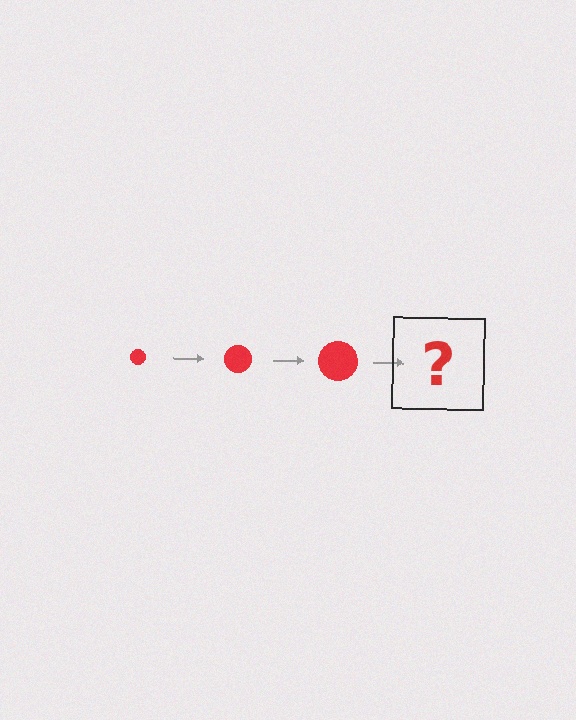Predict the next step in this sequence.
The next step is a red circle, larger than the previous one.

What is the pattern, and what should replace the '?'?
The pattern is that the circle gets progressively larger each step. The '?' should be a red circle, larger than the previous one.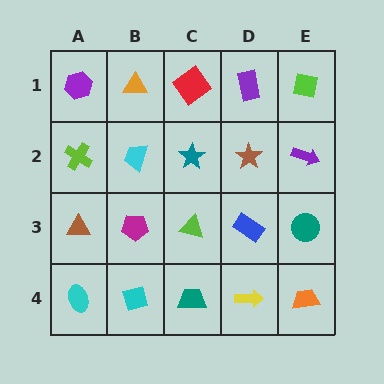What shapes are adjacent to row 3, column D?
A brown star (row 2, column D), a yellow arrow (row 4, column D), a lime triangle (row 3, column C), a teal circle (row 3, column E).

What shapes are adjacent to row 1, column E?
A purple arrow (row 2, column E), a purple rectangle (row 1, column D).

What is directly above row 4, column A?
A brown triangle.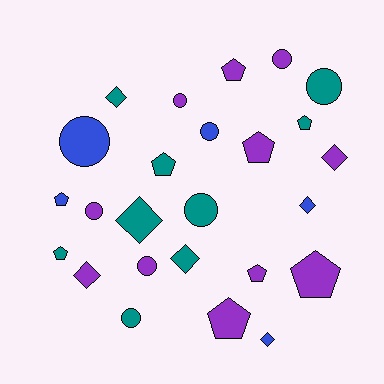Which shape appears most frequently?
Pentagon, with 9 objects.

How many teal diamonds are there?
There are 3 teal diamonds.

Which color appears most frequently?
Purple, with 11 objects.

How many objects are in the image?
There are 25 objects.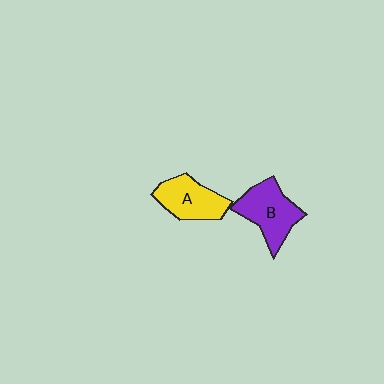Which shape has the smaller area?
Shape A (yellow).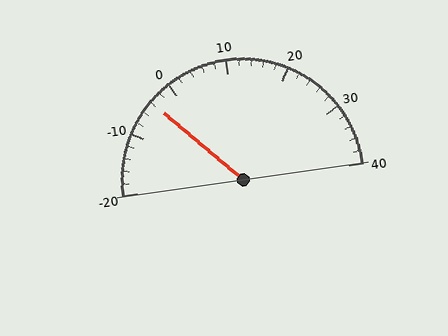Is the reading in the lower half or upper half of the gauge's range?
The reading is in the lower half of the range (-20 to 40).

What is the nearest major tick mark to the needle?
The nearest major tick mark is 0.